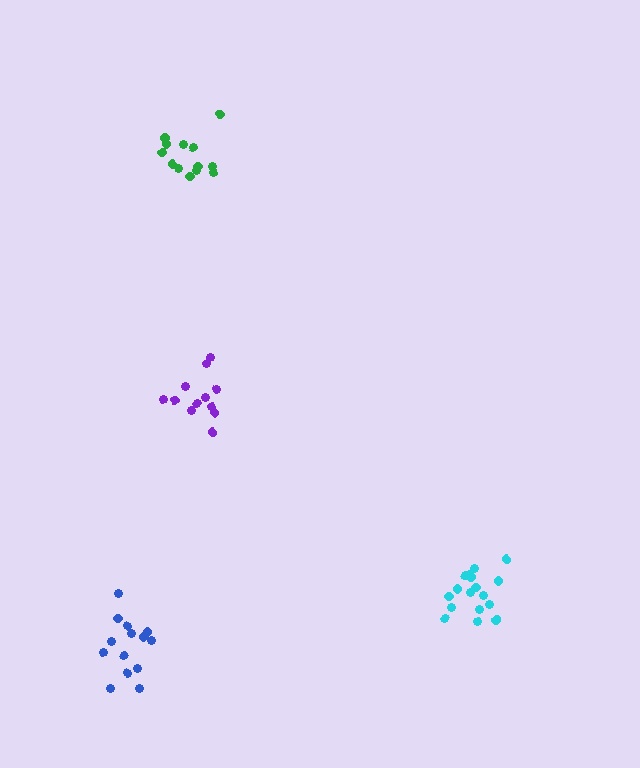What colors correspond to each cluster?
The clusters are colored: green, purple, blue, cyan.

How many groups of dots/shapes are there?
There are 4 groups.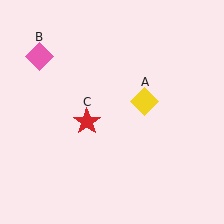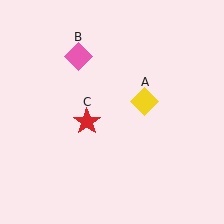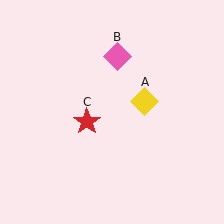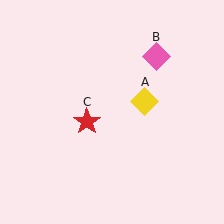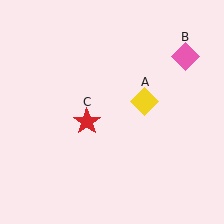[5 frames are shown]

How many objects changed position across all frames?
1 object changed position: pink diamond (object B).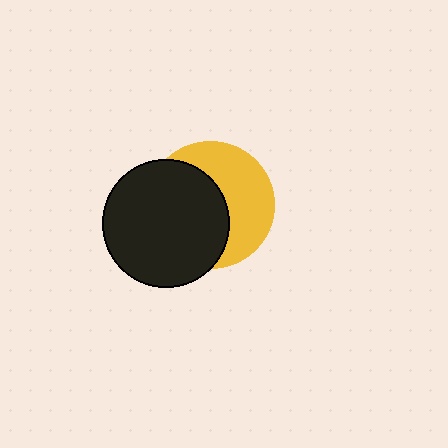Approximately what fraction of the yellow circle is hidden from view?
Roughly 53% of the yellow circle is hidden behind the black circle.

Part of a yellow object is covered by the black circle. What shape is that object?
It is a circle.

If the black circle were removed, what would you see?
You would see the complete yellow circle.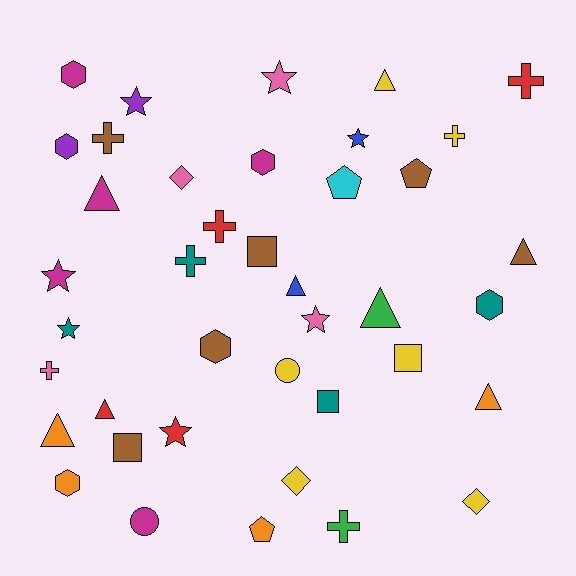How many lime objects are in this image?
There are no lime objects.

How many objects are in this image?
There are 40 objects.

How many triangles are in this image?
There are 8 triangles.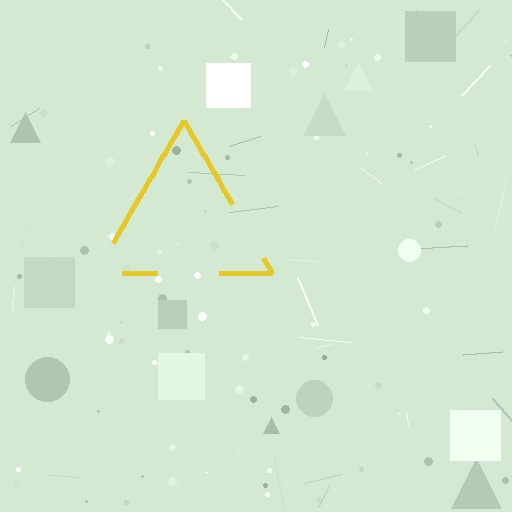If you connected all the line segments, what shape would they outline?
They would outline a triangle.